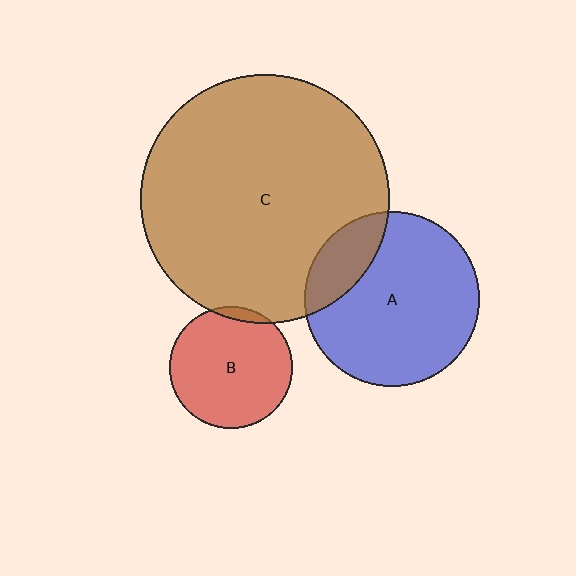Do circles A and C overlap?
Yes.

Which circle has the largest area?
Circle C (brown).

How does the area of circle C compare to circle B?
Approximately 4.2 times.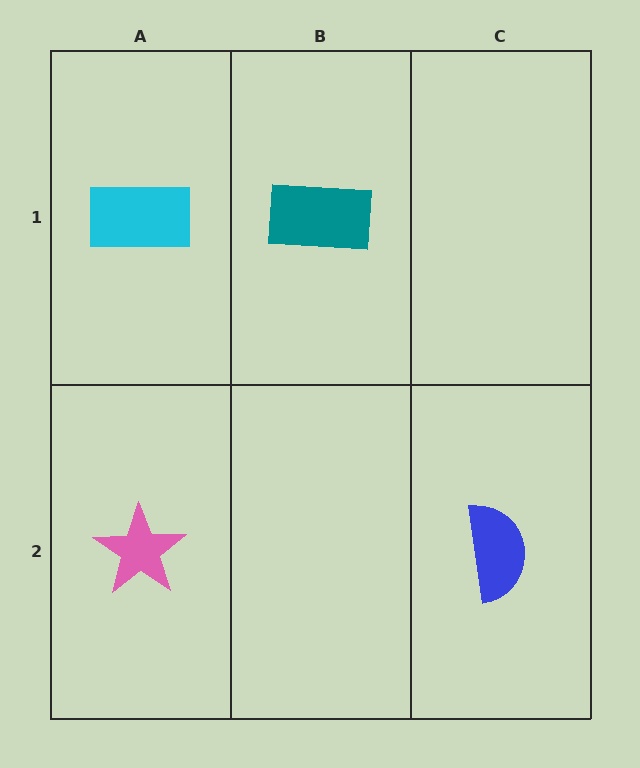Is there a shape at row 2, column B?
No, that cell is empty.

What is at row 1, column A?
A cyan rectangle.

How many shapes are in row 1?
2 shapes.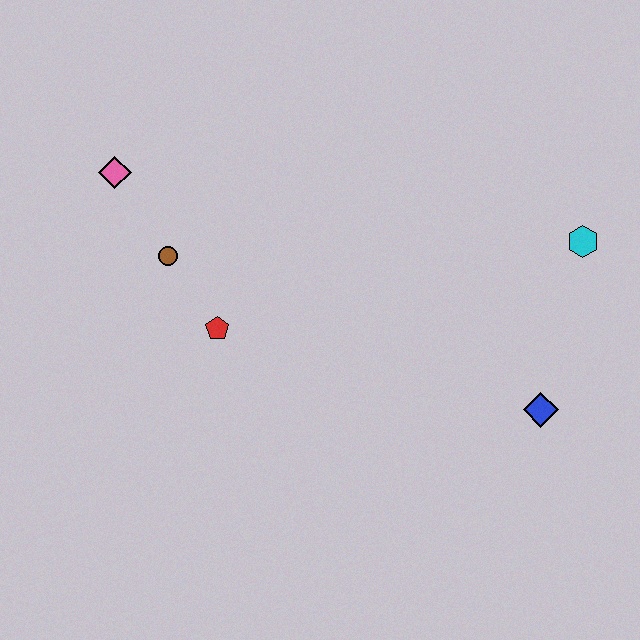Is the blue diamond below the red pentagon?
Yes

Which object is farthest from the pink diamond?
The blue diamond is farthest from the pink diamond.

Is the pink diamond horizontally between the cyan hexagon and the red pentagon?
No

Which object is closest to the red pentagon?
The brown circle is closest to the red pentagon.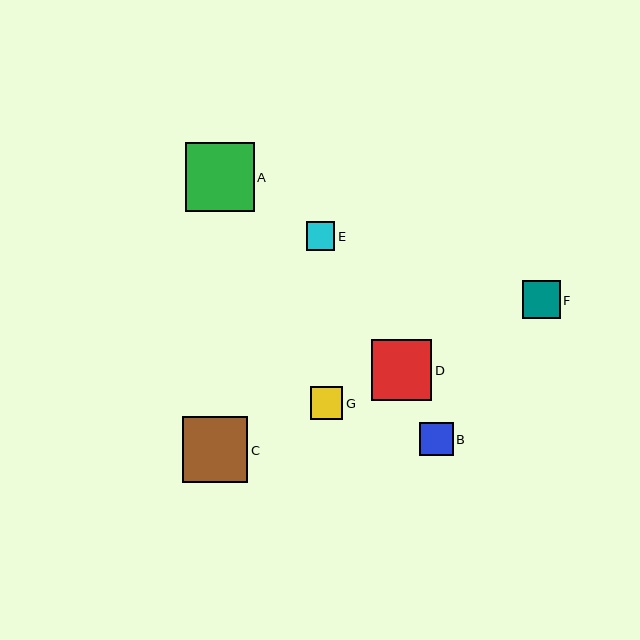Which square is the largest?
Square A is the largest with a size of approximately 69 pixels.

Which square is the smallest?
Square E is the smallest with a size of approximately 29 pixels.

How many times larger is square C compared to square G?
Square C is approximately 2.0 times the size of square G.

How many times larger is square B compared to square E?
Square B is approximately 1.2 times the size of square E.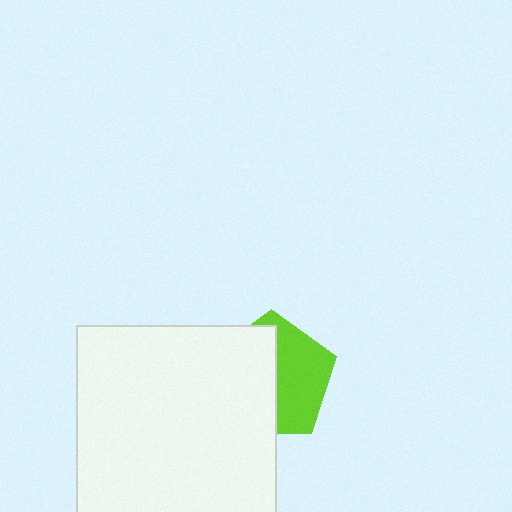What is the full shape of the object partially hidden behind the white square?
The partially hidden object is a lime pentagon.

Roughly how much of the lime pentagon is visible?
About half of it is visible (roughly 46%).